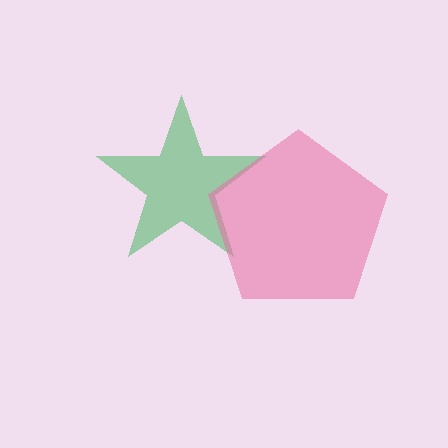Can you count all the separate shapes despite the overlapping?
Yes, there are 2 separate shapes.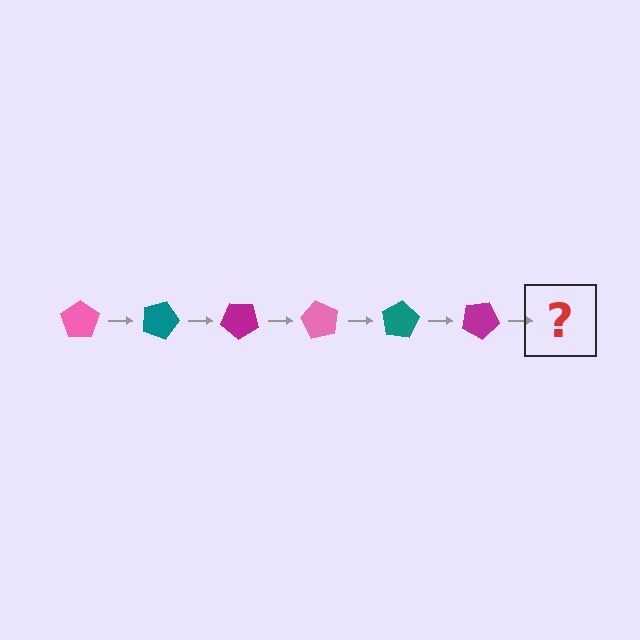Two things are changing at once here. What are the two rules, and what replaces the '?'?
The two rules are that it rotates 20 degrees each step and the color cycles through pink, teal, and magenta. The '?' should be a pink pentagon, rotated 120 degrees from the start.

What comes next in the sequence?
The next element should be a pink pentagon, rotated 120 degrees from the start.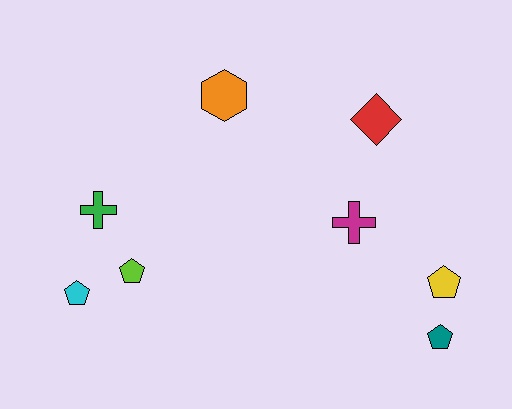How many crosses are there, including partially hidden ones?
There are 2 crosses.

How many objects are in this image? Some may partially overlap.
There are 8 objects.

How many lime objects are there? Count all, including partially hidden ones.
There is 1 lime object.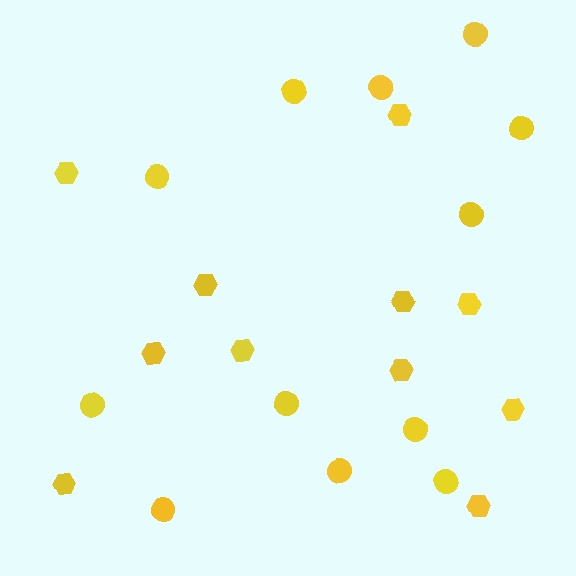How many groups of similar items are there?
There are 2 groups: one group of circles (12) and one group of hexagons (11).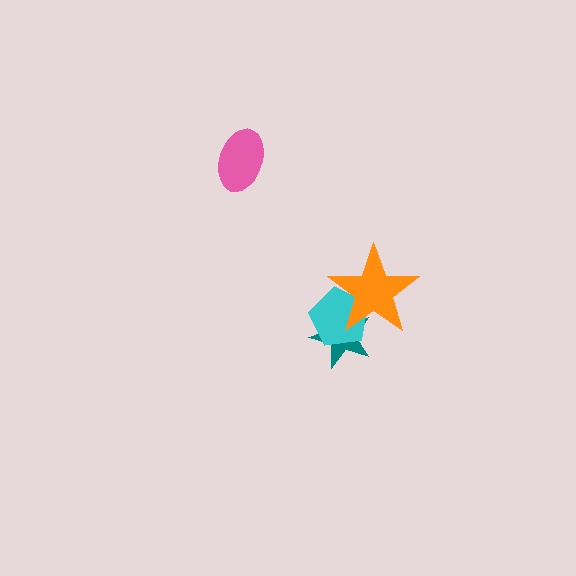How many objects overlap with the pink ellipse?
0 objects overlap with the pink ellipse.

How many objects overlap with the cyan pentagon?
2 objects overlap with the cyan pentagon.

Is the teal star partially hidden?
Yes, it is partially covered by another shape.